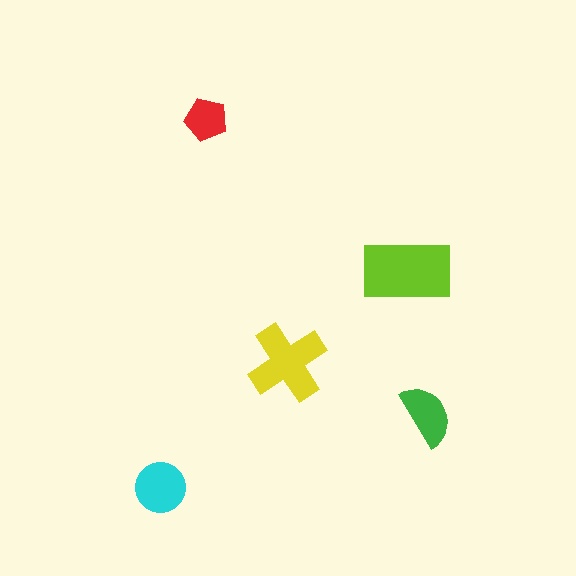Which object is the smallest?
The red pentagon.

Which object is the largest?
The lime rectangle.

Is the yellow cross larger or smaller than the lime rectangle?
Smaller.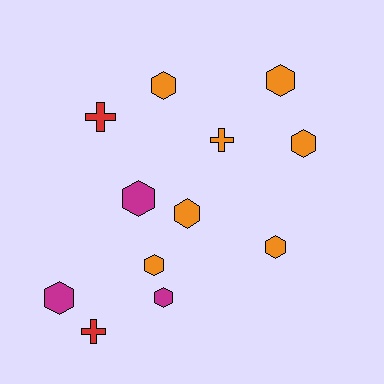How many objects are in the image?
There are 12 objects.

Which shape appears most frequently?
Hexagon, with 9 objects.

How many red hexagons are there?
There are no red hexagons.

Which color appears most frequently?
Orange, with 7 objects.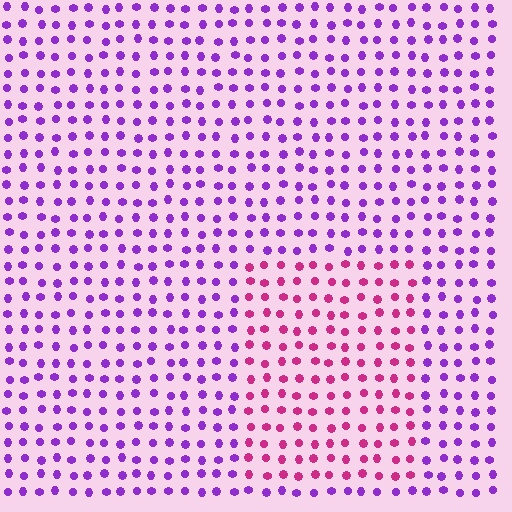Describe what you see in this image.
The image is filled with small purple elements in a uniform arrangement. A rectangle-shaped region is visible where the elements are tinted to a slightly different hue, forming a subtle color boundary.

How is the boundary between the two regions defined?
The boundary is defined purely by a slight shift in hue (about 49 degrees). Spacing, size, and orientation are identical on both sides.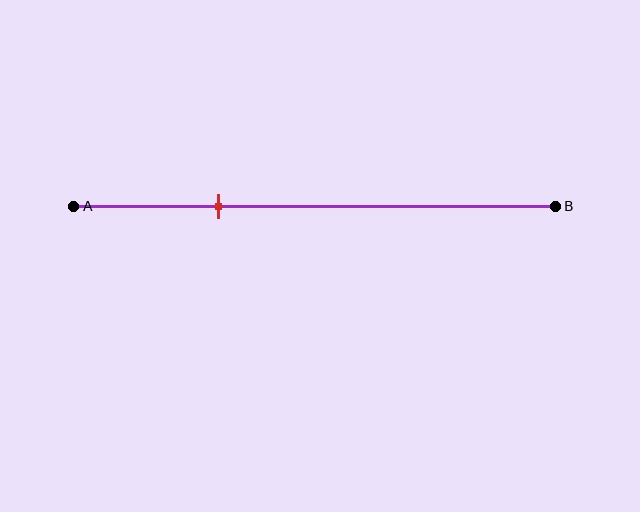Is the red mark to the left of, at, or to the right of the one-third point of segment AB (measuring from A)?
The red mark is to the left of the one-third point of segment AB.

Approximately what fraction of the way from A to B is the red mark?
The red mark is approximately 30% of the way from A to B.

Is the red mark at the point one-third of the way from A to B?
No, the mark is at about 30% from A, not at the 33% one-third point.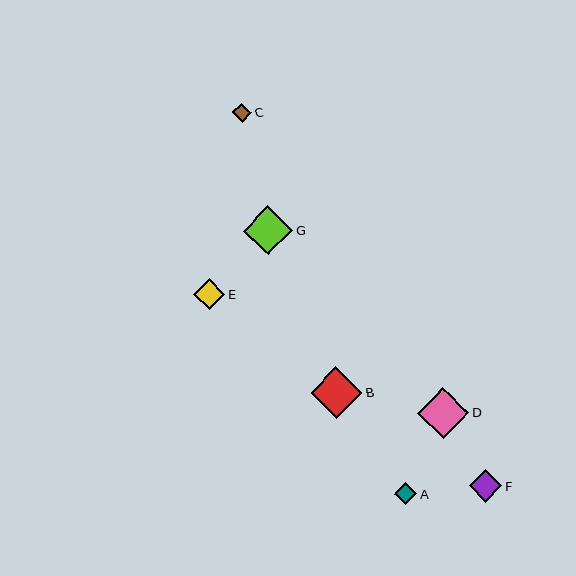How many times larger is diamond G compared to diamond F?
Diamond G is approximately 1.5 times the size of diamond F.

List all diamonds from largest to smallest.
From largest to smallest: B, D, G, F, E, A, C.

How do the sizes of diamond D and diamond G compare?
Diamond D and diamond G are approximately the same size.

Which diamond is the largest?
Diamond B is the largest with a size of approximately 52 pixels.